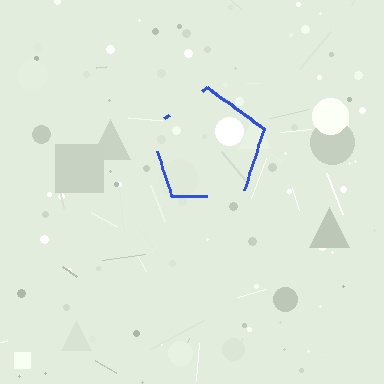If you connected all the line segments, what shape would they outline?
They would outline a pentagon.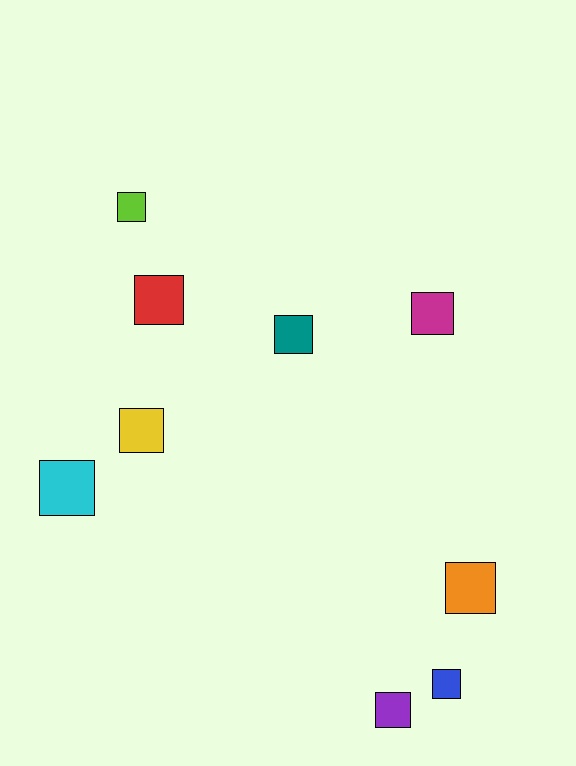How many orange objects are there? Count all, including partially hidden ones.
There is 1 orange object.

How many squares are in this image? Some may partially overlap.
There are 9 squares.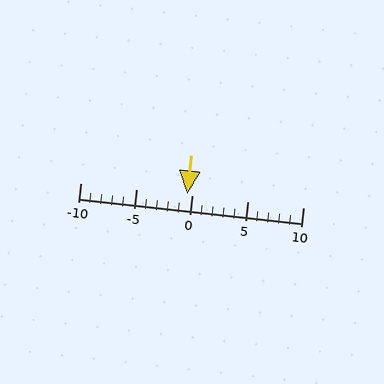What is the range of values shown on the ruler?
The ruler shows values from -10 to 10.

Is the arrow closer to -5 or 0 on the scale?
The arrow is closer to 0.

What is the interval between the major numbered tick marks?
The major tick marks are spaced 5 units apart.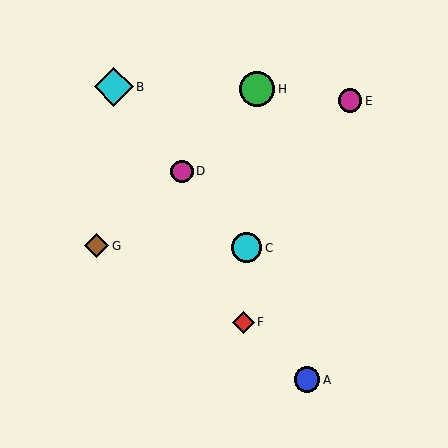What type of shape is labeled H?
Shape H is a green circle.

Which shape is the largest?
The cyan diamond (labeled B) is the largest.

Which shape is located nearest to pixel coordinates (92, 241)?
The brown diamond (labeled G) at (97, 246) is nearest to that location.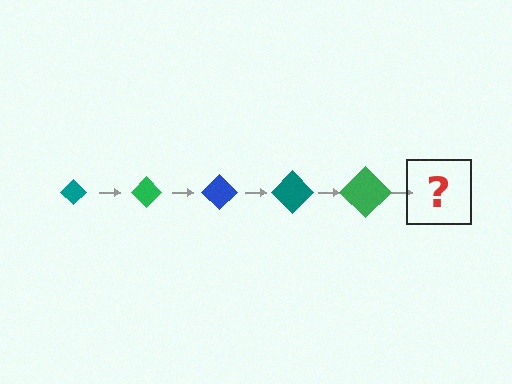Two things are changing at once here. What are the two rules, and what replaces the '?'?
The two rules are that the diamond grows larger each step and the color cycles through teal, green, and blue. The '?' should be a blue diamond, larger than the previous one.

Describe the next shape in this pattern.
It should be a blue diamond, larger than the previous one.